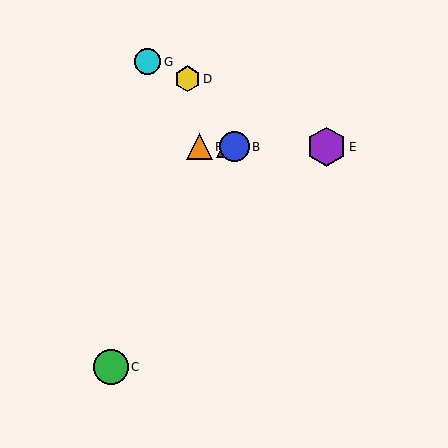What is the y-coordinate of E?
Object E is at y≈147.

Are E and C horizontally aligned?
No, E is at y≈147 and C is at y≈367.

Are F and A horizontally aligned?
Yes, both are at y≈147.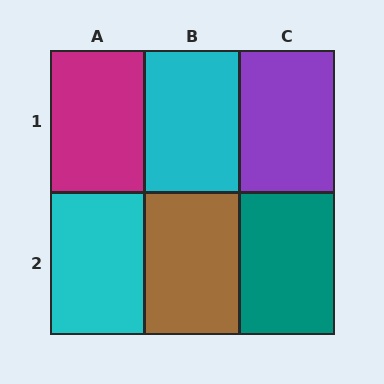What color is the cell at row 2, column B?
Brown.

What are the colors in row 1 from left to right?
Magenta, cyan, purple.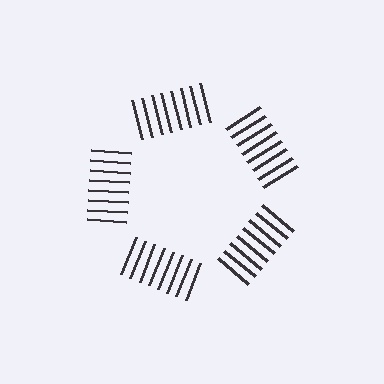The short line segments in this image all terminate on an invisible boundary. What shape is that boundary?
An illusory pentagon — the line segments terminate on its edges but no continuous stroke is drawn.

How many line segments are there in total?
40 — 8 along each of the 5 edges.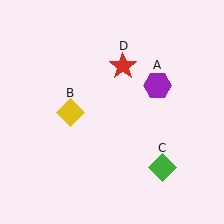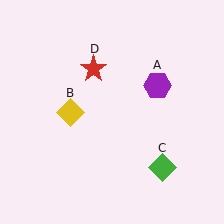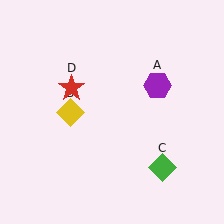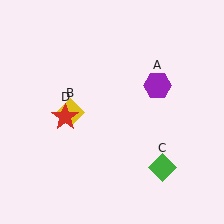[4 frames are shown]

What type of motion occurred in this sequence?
The red star (object D) rotated counterclockwise around the center of the scene.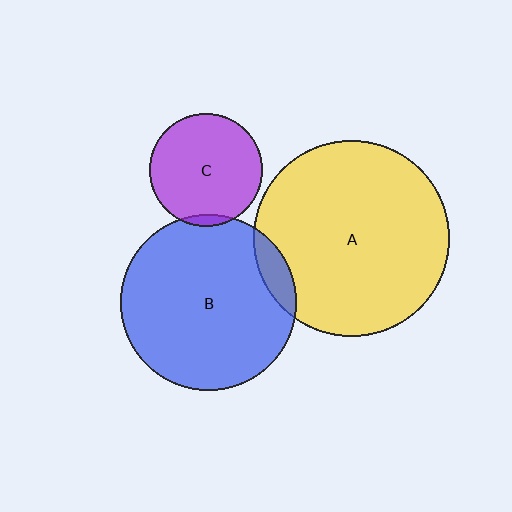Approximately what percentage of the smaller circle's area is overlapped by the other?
Approximately 10%.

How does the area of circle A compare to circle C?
Approximately 3.0 times.